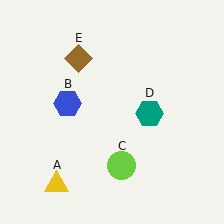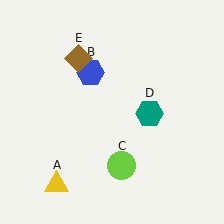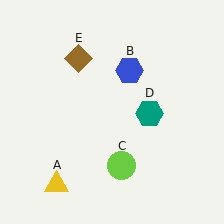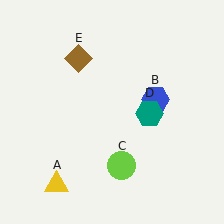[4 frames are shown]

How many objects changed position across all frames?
1 object changed position: blue hexagon (object B).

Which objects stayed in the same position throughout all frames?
Yellow triangle (object A) and lime circle (object C) and teal hexagon (object D) and brown diamond (object E) remained stationary.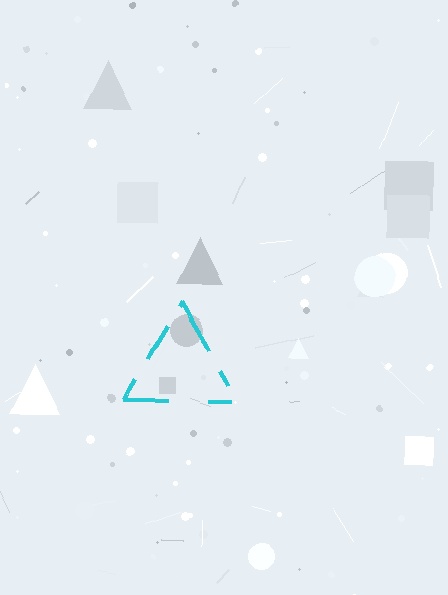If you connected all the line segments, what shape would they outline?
They would outline a triangle.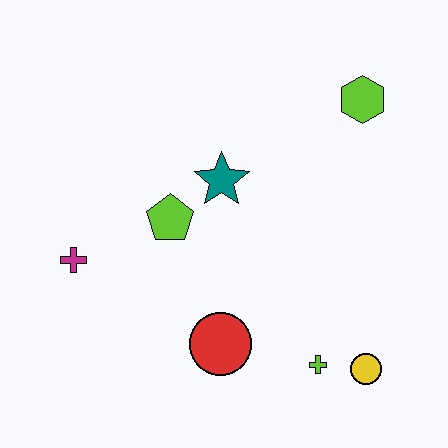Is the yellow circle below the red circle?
Yes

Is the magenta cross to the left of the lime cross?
Yes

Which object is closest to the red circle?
The lime cross is closest to the red circle.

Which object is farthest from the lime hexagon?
The magenta cross is farthest from the lime hexagon.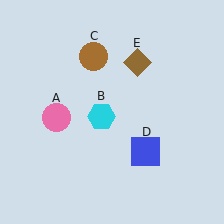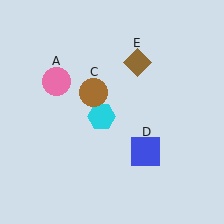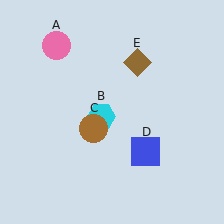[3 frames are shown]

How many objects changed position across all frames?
2 objects changed position: pink circle (object A), brown circle (object C).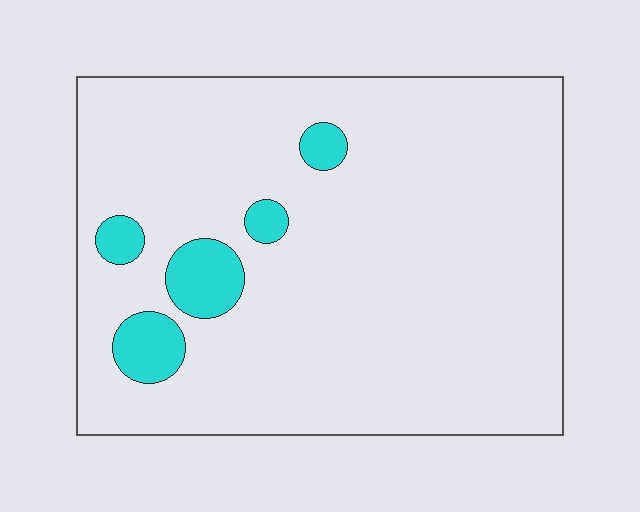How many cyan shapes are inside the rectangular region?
5.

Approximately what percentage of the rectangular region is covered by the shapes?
Approximately 10%.